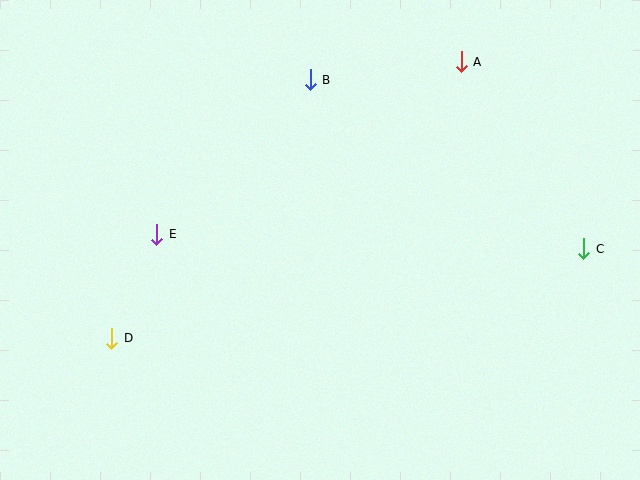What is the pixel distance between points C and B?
The distance between C and B is 321 pixels.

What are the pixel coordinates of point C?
Point C is at (584, 249).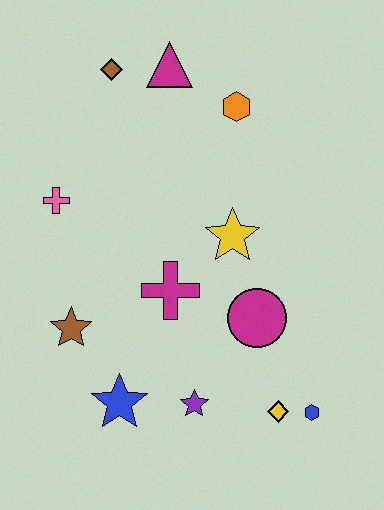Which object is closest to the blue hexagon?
The yellow diamond is closest to the blue hexagon.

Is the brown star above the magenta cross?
No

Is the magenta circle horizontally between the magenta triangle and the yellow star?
No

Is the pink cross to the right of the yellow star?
No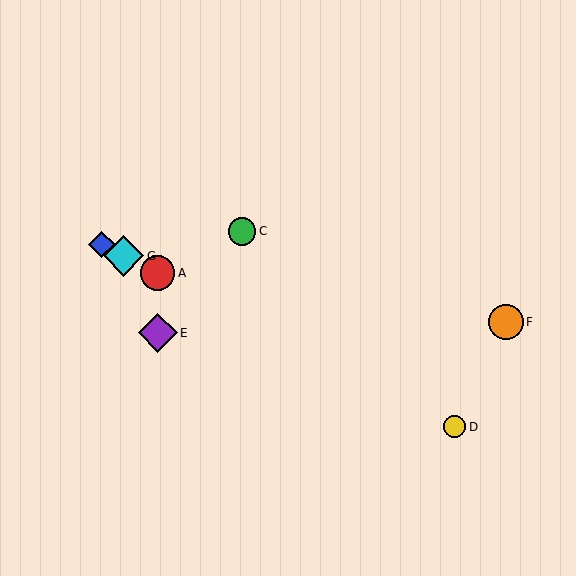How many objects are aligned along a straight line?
4 objects (A, B, D, G) are aligned along a straight line.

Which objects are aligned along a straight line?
Objects A, B, D, G are aligned along a straight line.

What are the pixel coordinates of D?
Object D is at (455, 427).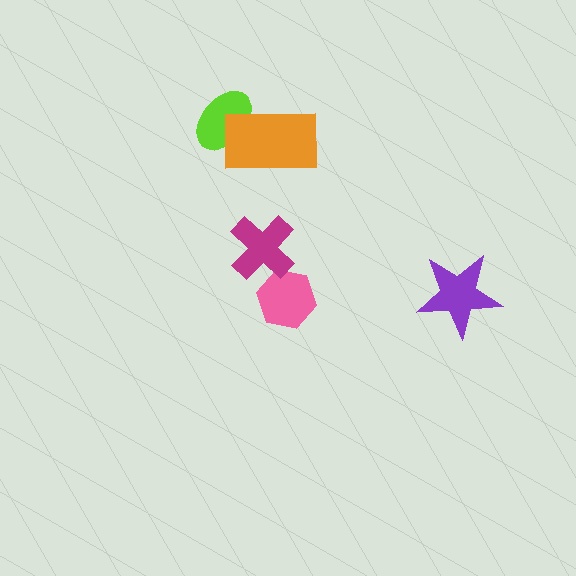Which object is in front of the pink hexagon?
The magenta cross is in front of the pink hexagon.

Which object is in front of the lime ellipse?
The orange rectangle is in front of the lime ellipse.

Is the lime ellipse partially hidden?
Yes, it is partially covered by another shape.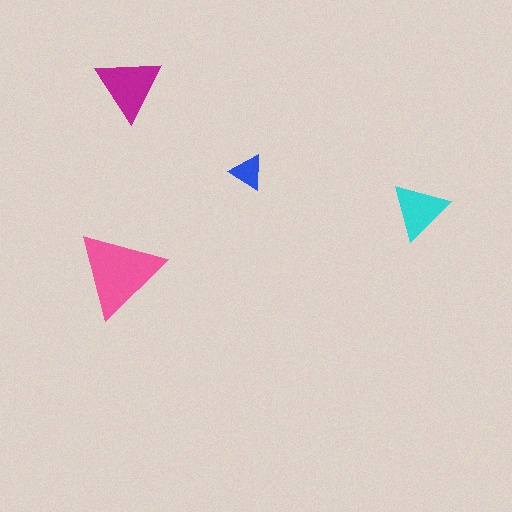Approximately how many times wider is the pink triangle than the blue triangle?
About 2.5 times wider.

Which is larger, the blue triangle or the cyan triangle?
The cyan one.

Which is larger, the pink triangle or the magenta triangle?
The pink one.